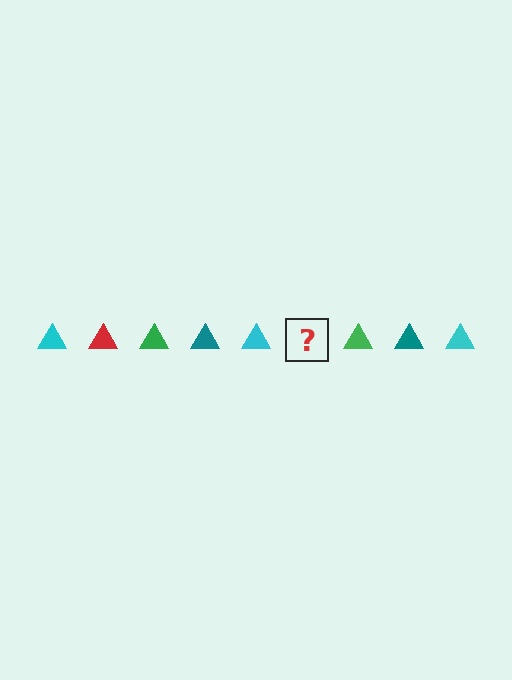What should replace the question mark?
The question mark should be replaced with a red triangle.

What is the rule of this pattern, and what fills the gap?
The rule is that the pattern cycles through cyan, red, green, teal triangles. The gap should be filled with a red triangle.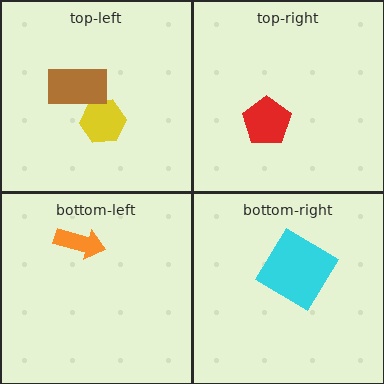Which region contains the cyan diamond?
The bottom-right region.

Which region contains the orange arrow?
The bottom-left region.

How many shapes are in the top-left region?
2.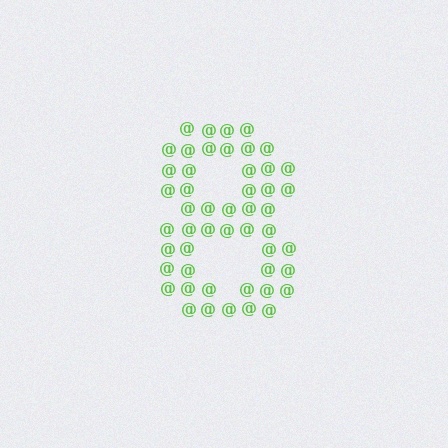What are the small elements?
The small elements are at signs.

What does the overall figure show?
The overall figure shows the digit 8.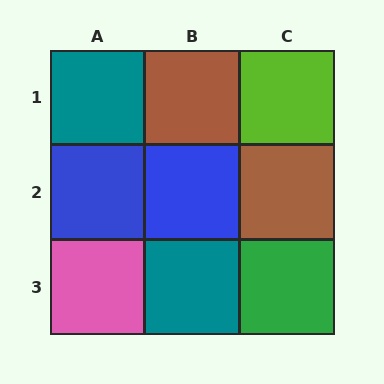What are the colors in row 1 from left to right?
Teal, brown, lime.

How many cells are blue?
2 cells are blue.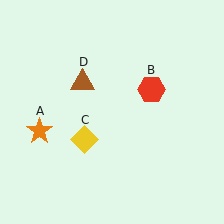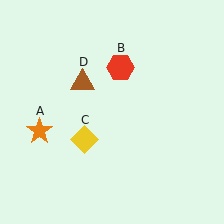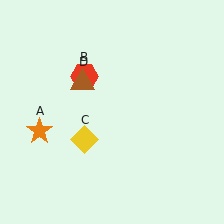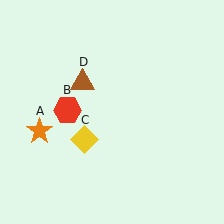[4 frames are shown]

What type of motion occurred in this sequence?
The red hexagon (object B) rotated counterclockwise around the center of the scene.